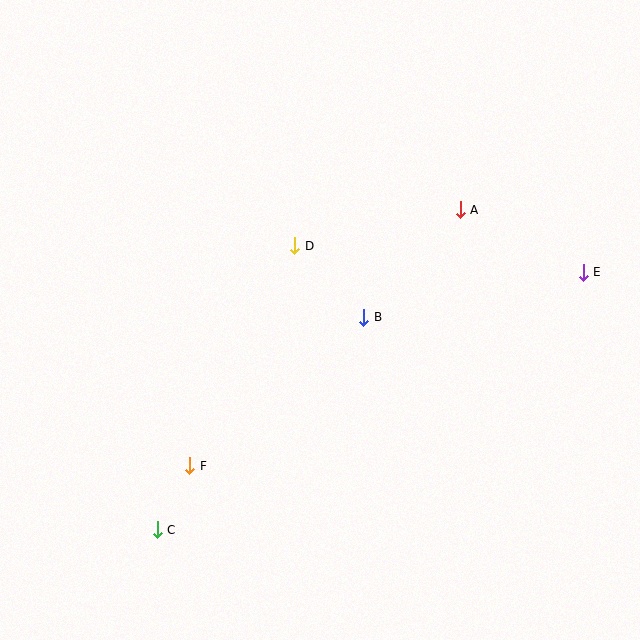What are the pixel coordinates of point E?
Point E is at (583, 272).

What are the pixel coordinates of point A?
Point A is at (460, 210).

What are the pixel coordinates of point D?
Point D is at (295, 246).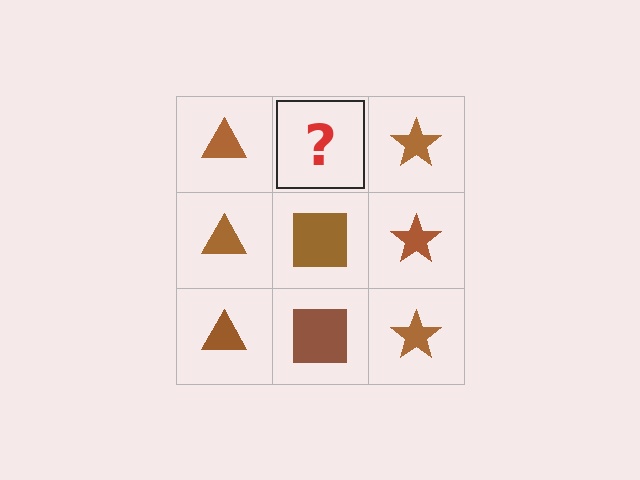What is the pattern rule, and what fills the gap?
The rule is that each column has a consistent shape. The gap should be filled with a brown square.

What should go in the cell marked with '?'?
The missing cell should contain a brown square.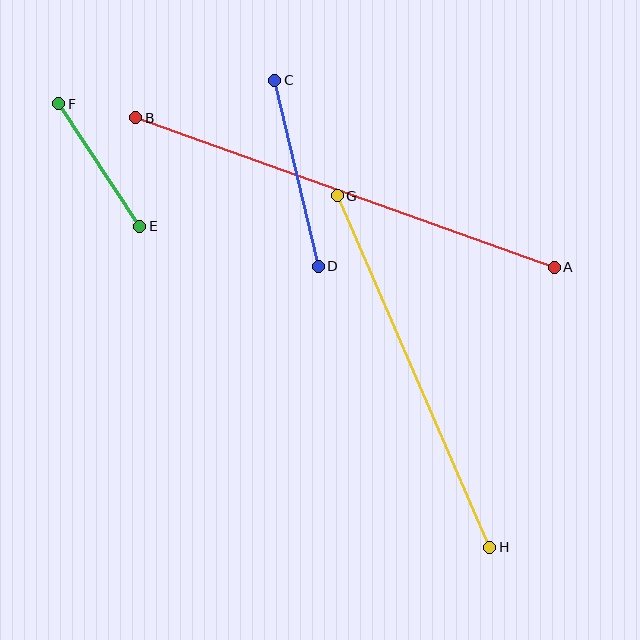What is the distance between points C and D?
The distance is approximately 191 pixels.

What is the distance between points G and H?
The distance is approximately 383 pixels.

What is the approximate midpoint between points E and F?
The midpoint is at approximately (99, 165) pixels.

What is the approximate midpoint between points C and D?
The midpoint is at approximately (297, 173) pixels.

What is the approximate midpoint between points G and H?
The midpoint is at approximately (413, 372) pixels.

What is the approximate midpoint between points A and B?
The midpoint is at approximately (345, 193) pixels.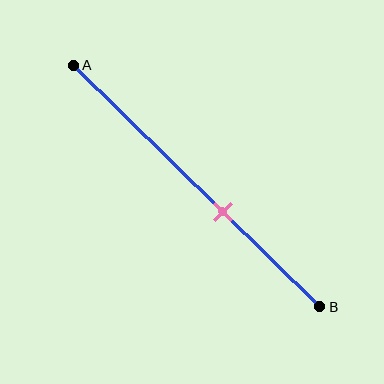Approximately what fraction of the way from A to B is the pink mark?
The pink mark is approximately 60% of the way from A to B.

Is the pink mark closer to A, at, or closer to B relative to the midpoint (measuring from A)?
The pink mark is closer to point B than the midpoint of segment AB.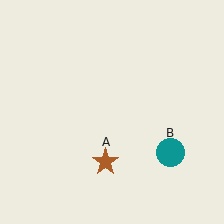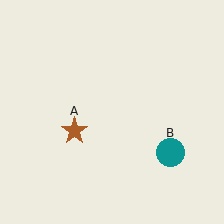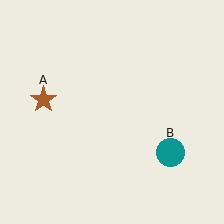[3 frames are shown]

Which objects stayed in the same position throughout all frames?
Teal circle (object B) remained stationary.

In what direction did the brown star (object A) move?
The brown star (object A) moved up and to the left.